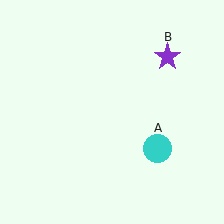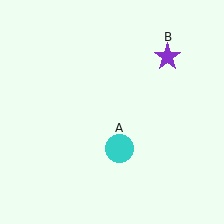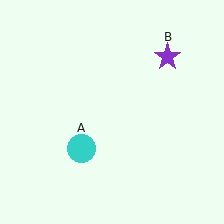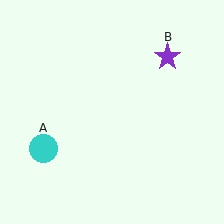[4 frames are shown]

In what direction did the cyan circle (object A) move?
The cyan circle (object A) moved left.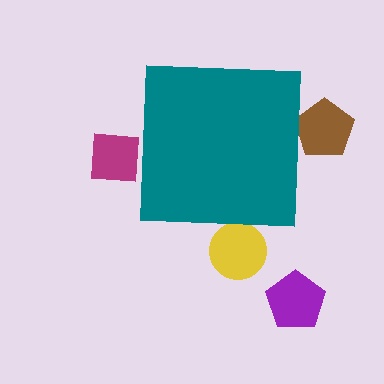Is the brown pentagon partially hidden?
Yes, the brown pentagon is partially hidden behind the teal square.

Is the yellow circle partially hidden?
Yes, the yellow circle is partially hidden behind the teal square.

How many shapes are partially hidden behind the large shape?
3 shapes are partially hidden.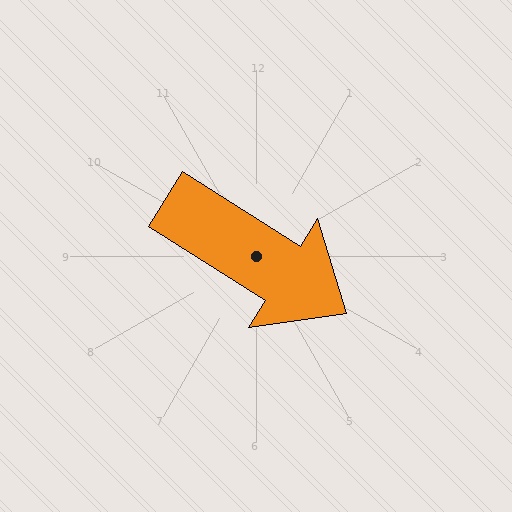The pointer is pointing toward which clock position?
Roughly 4 o'clock.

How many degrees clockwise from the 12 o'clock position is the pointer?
Approximately 122 degrees.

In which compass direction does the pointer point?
Southeast.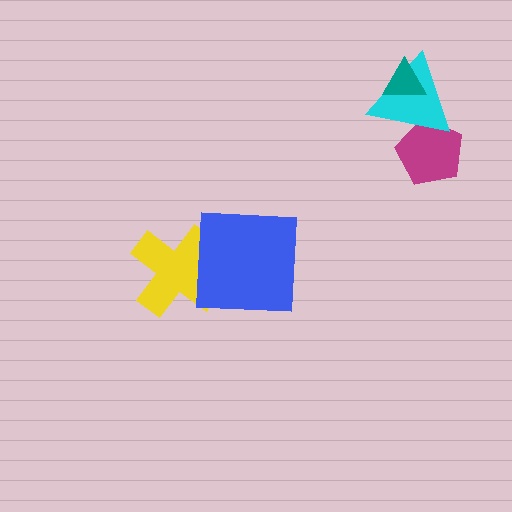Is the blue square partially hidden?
No, no other shape covers it.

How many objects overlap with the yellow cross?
1 object overlaps with the yellow cross.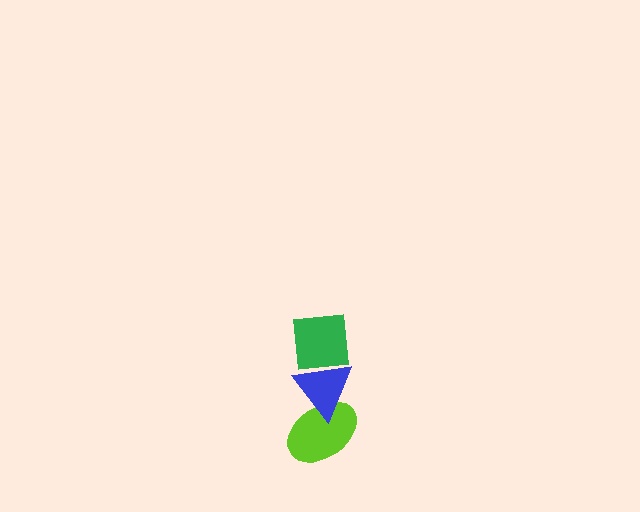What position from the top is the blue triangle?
The blue triangle is 2nd from the top.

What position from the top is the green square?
The green square is 1st from the top.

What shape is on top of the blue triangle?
The green square is on top of the blue triangle.